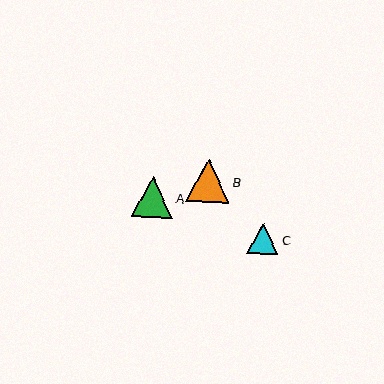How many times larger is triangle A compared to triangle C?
Triangle A is approximately 1.3 times the size of triangle C.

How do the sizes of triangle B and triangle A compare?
Triangle B and triangle A are approximately the same size.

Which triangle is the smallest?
Triangle C is the smallest with a size of approximately 31 pixels.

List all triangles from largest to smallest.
From largest to smallest: B, A, C.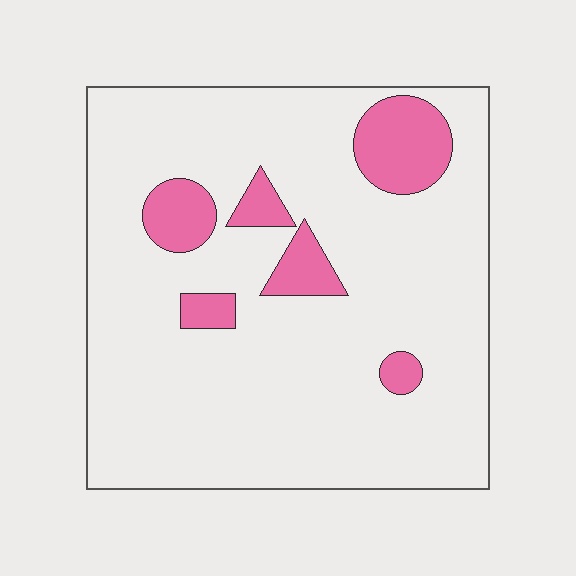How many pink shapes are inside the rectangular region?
6.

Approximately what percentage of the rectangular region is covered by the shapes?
Approximately 15%.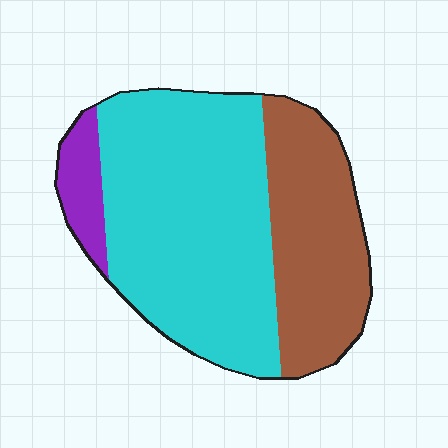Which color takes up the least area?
Purple, at roughly 10%.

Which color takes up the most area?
Cyan, at roughly 60%.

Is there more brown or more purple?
Brown.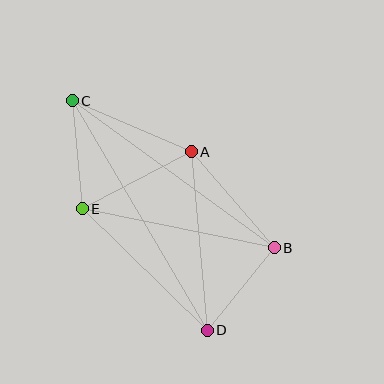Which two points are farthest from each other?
Points C and D are farthest from each other.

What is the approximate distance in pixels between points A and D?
The distance between A and D is approximately 179 pixels.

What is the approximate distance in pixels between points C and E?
The distance between C and E is approximately 108 pixels.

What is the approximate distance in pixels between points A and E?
The distance between A and E is approximately 123 pixels.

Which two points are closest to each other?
Points B and D are closest to each other.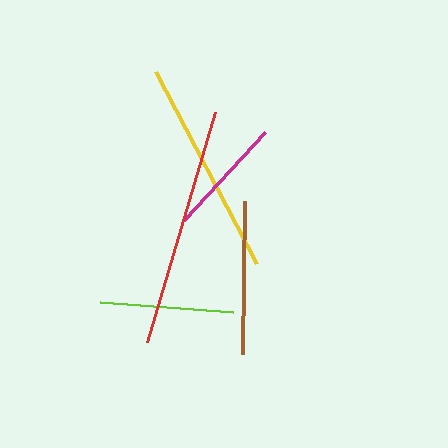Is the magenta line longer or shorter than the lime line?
The lime line is longer than the magenta line.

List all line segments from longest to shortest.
From longest to shortest: red, yellow, brown, lime, magenta.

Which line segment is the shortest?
The magenta line is the shortest at approximately 120 pixels.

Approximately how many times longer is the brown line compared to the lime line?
The brown line is approximately 1.1 times the length of the lime line.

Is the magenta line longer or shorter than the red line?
The red line is longer than the magenta line.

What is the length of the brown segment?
The brown segment is approximately 153 pixels long.